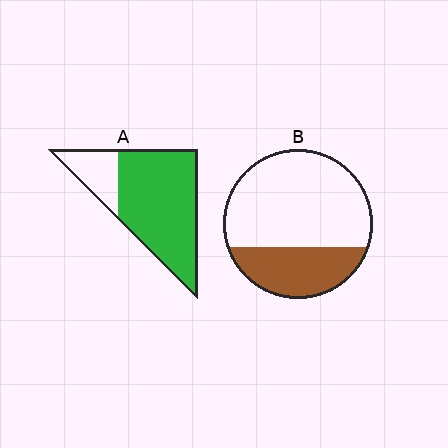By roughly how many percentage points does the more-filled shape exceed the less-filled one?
By roughly 45 percentage points (A over B).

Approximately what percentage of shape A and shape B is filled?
A is approximately 80% and B is approximately 30%.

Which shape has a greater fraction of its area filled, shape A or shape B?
Shape A.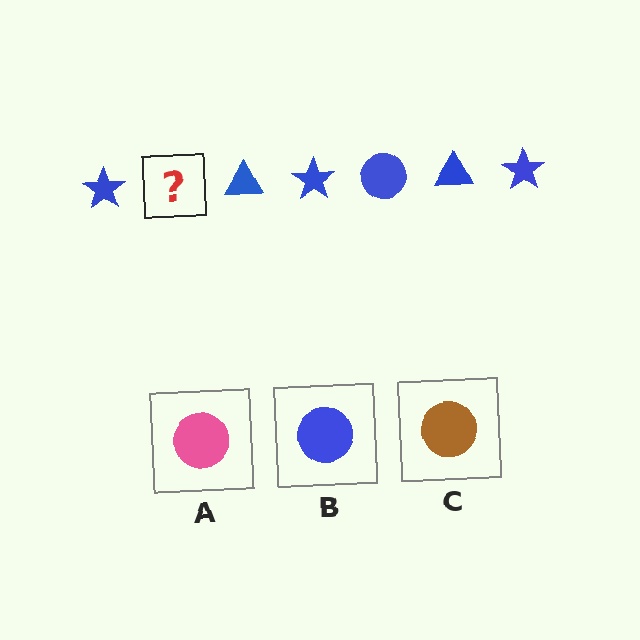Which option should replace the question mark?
Option B.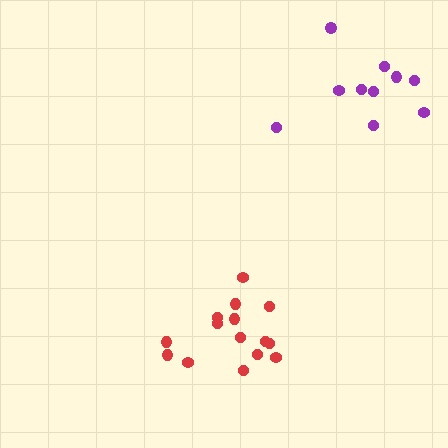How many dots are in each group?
Group 1: 10 dots, Group 2: 15 dots (25 total).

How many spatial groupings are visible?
There are 2 spatial groupings.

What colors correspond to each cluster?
The clusters are colored: purple, red.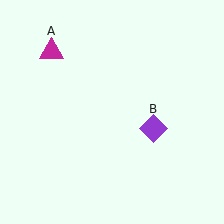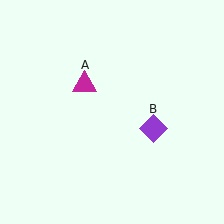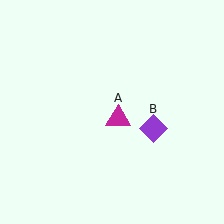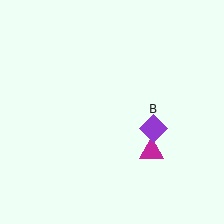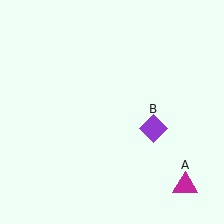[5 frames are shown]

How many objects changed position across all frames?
1 object changed position: magenta triangle (object A).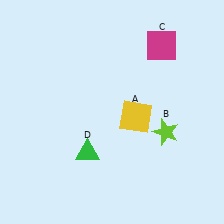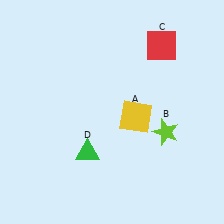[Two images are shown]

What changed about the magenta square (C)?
In Image 1, C is magenta. In Image 2, it changed to red.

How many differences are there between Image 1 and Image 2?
There is 1 difference between the two images.